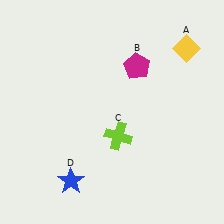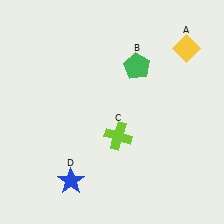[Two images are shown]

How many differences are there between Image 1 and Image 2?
There is 1 difference between the two images.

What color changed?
The pentagon (B) changed from magenta in Image 1 to green in Image 2.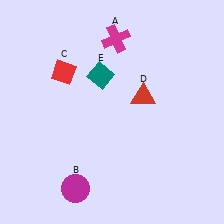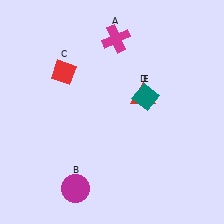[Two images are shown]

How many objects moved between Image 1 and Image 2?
1 object moved between the two images.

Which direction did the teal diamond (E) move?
The teal diamond (E) moved right.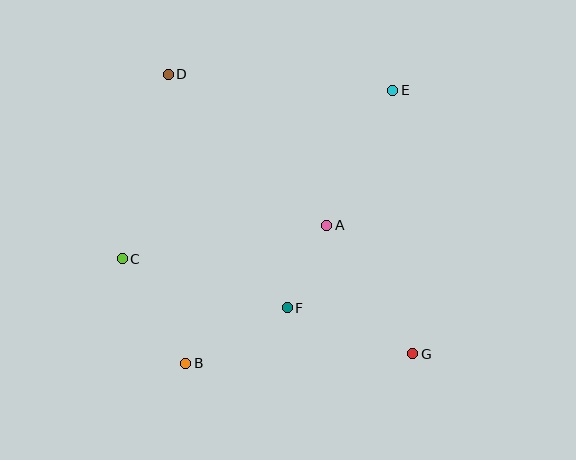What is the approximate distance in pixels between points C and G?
The distance between C and G is approximately 305 pixels.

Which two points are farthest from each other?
Points D and G are farthest from each other.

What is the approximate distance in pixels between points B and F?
The distance between B and F is approximately 116 pixels.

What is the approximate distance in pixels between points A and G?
The distance between A and G is approximately 154 pixels.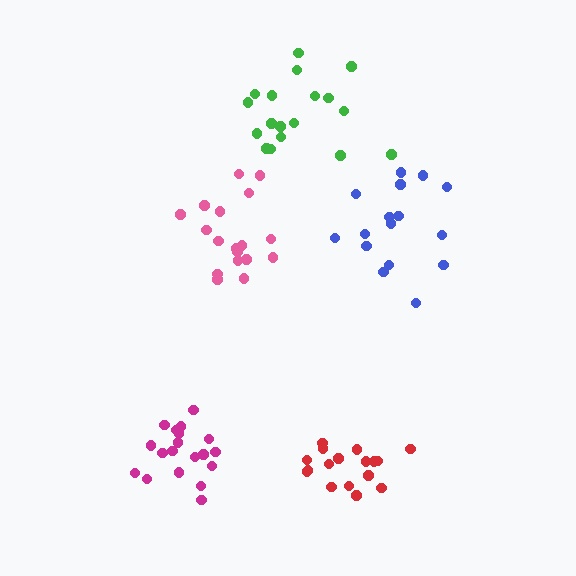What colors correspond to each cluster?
The clusters are colored: blue, red, pink, magenta, green.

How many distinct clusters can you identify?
There are 5 distinct clusters.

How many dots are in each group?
Group 1: 16 dots, Group 2: 17 dots, Group 3: 18 dots, Group 4: 19 dots, Group 5: 18 dots (88 total).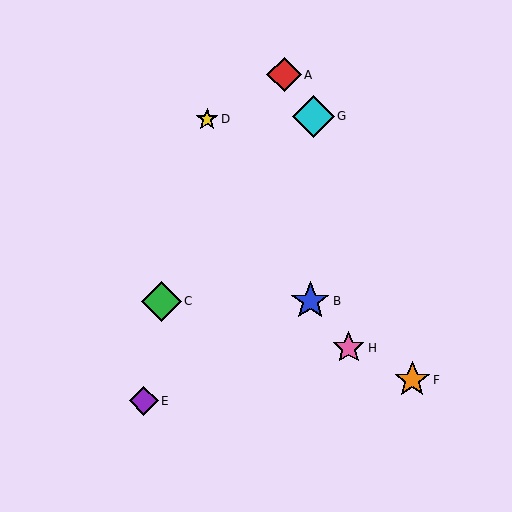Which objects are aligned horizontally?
Objects B, C are aligned horizontally.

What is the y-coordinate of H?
Object H is at y≈348.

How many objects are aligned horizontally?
2 objects (B, C) are aligned horizontally.